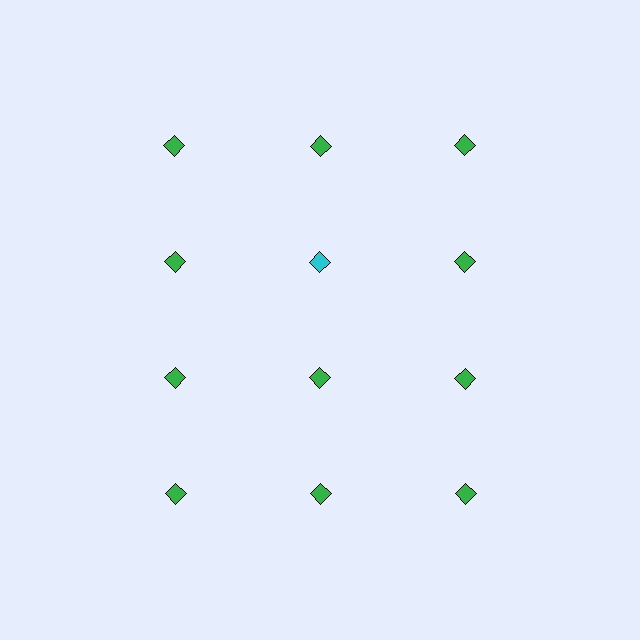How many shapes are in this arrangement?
There are 12 shapes arranged in a grid pattern.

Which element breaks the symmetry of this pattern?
The cyan diamond in the second row, second from left column breaks the symmetry. All other shapes are green diamonds.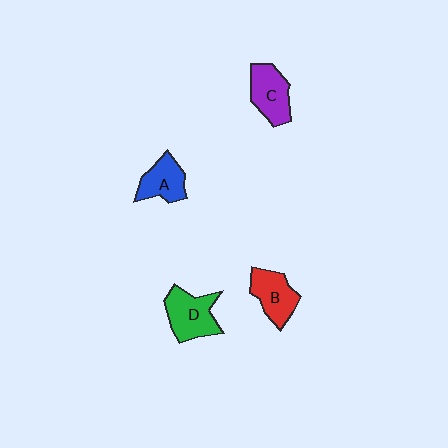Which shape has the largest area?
Shape D (green).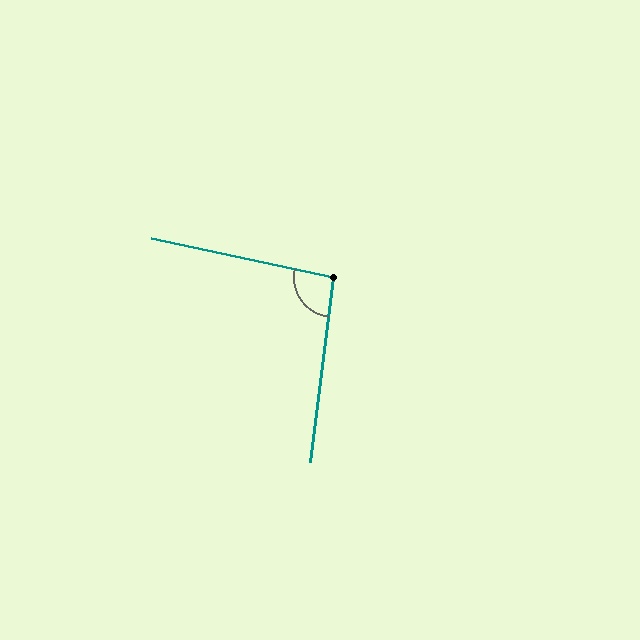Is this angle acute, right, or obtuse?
It is approximately a right angle.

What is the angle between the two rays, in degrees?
Approximately 95 degrees.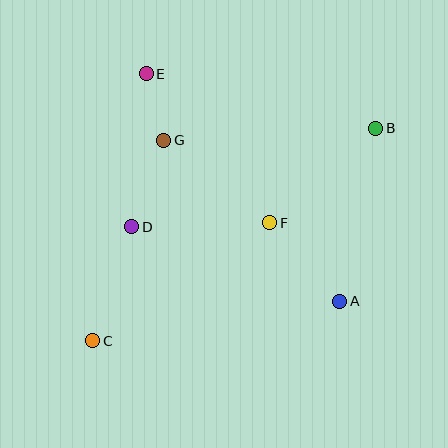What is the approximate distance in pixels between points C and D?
The distance between C and D is approximately 121 pixels.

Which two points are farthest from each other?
Points B and C are farthest from each other.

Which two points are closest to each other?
Points E and G are closest to each other.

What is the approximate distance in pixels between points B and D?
The distance between B and D is approximately 263 pixels.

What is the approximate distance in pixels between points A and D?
The distance between A and D is approximately 221 pixels.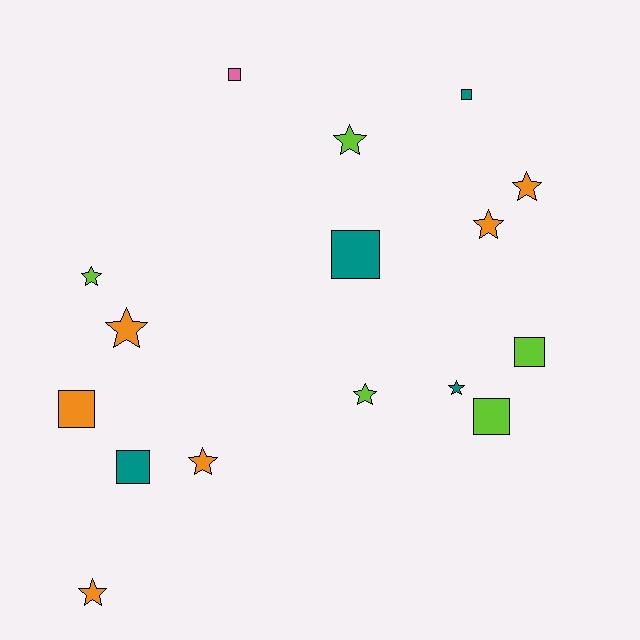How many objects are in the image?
There are 16 objects.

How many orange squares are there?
There is 1 orange square.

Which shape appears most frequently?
Star, with 9 objects.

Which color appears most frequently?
Orange, with 6 objects.